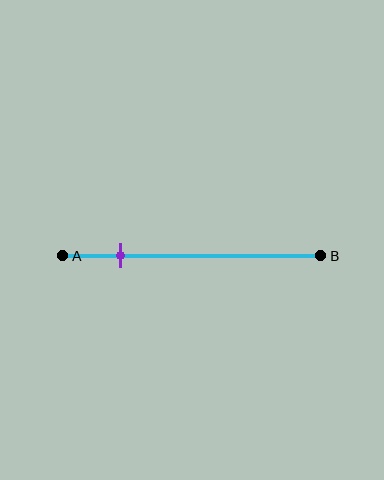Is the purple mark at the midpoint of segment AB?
No, the mark is at about 20% from A, not at the 50% midpoint.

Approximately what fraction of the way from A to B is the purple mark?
The purple mark is approximately 20% of the way from A to B.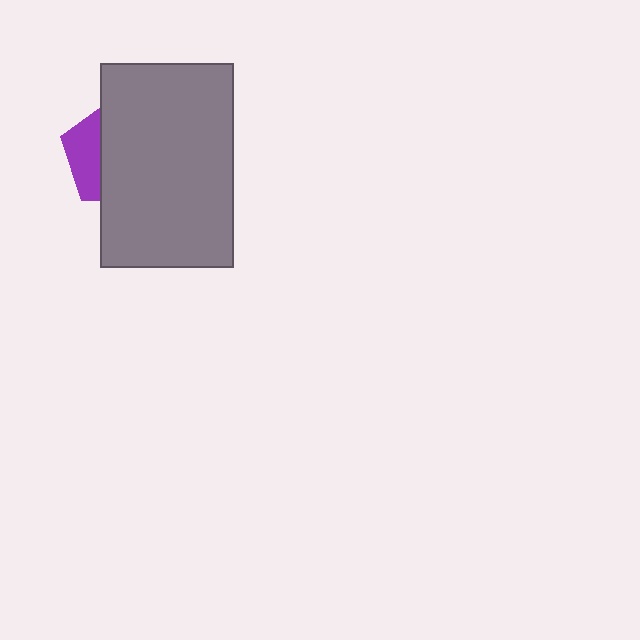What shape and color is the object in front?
The object in front is a gray rectangle.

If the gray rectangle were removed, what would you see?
You would see the complete purple pentagon.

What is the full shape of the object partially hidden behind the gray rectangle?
The partially hidden object is a purple pentagon.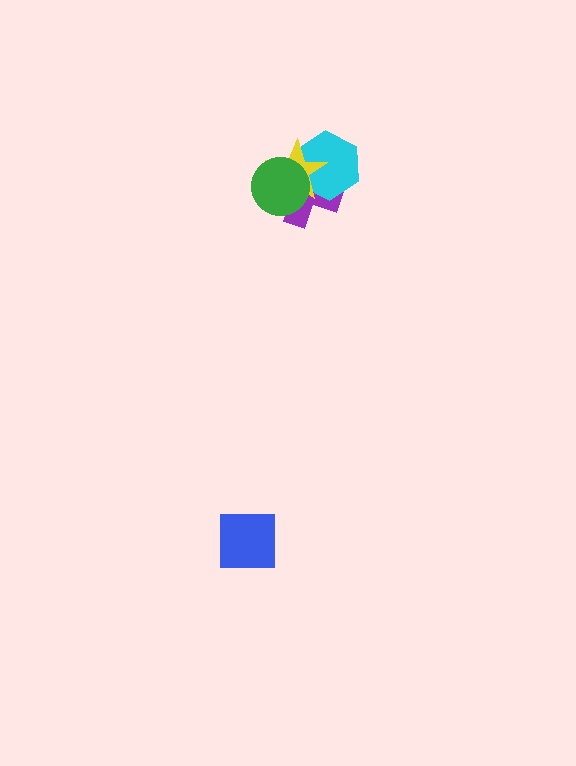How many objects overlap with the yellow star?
3 objects overlap with the yellow star.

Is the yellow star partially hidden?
Yes, it is partially covered by another shape.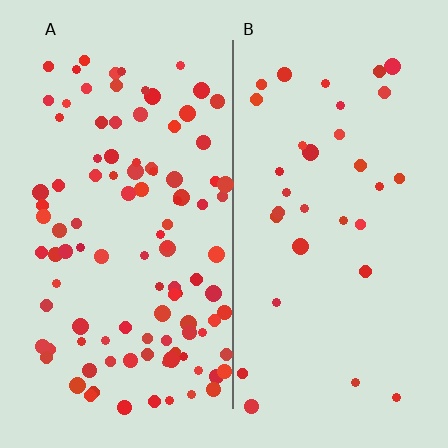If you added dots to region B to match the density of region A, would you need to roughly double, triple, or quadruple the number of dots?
Approximately triple.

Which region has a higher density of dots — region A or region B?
A (the left).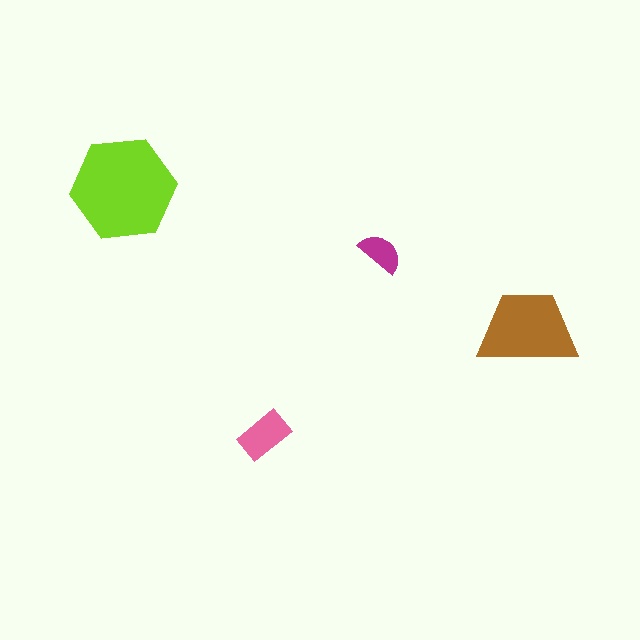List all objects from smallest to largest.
The magenta semicircle, the pink rectangle, the brown trapezoid, the lime hexagon.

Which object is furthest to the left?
The lime hexagon is leftmost.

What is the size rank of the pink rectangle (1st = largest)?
3rd.